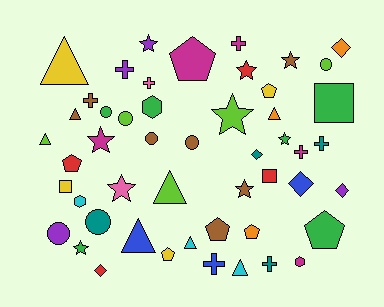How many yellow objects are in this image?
There are 4 yellow objects.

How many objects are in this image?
There are 50 objects.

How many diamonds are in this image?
There are 5 diamonds.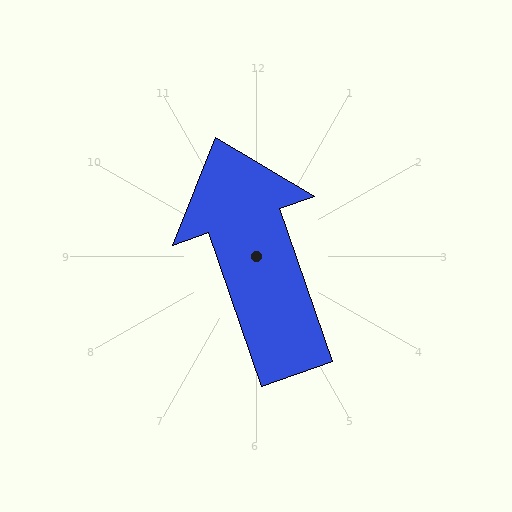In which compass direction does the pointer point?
North.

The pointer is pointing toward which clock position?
Roughly 11 o'clock.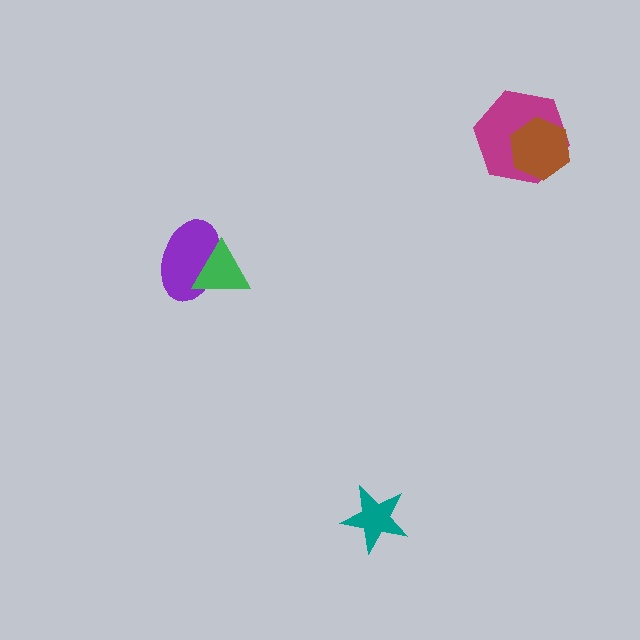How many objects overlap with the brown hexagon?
1 object overlaps with the brown hexagon.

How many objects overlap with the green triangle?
1 object overlaps with the green triangle.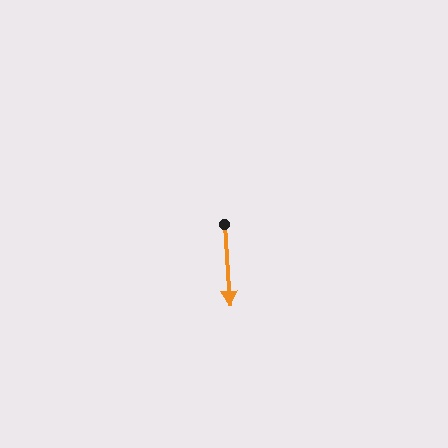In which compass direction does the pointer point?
South.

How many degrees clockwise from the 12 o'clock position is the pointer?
Approximately 176 degrees.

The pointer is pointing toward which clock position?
Roughly 6 o'clock.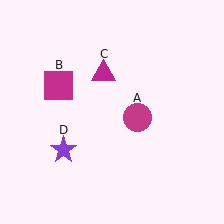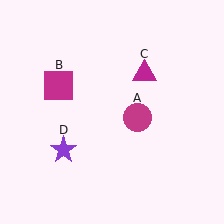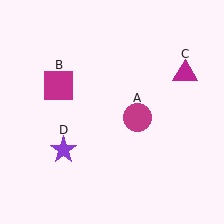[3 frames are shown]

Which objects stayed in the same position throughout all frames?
Magenta circle (object A) and magenta square (object B) and purple star (object D) remained stationary.